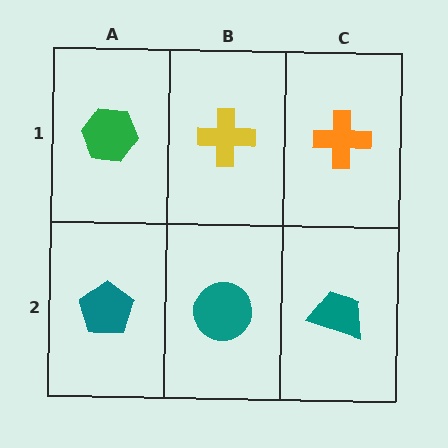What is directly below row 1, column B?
A teal circle.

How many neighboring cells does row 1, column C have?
2.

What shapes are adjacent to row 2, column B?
A yellow cross (row 1, column B), a teal pentagon (row 2, column A), a teal trapezoid (row 2, column C).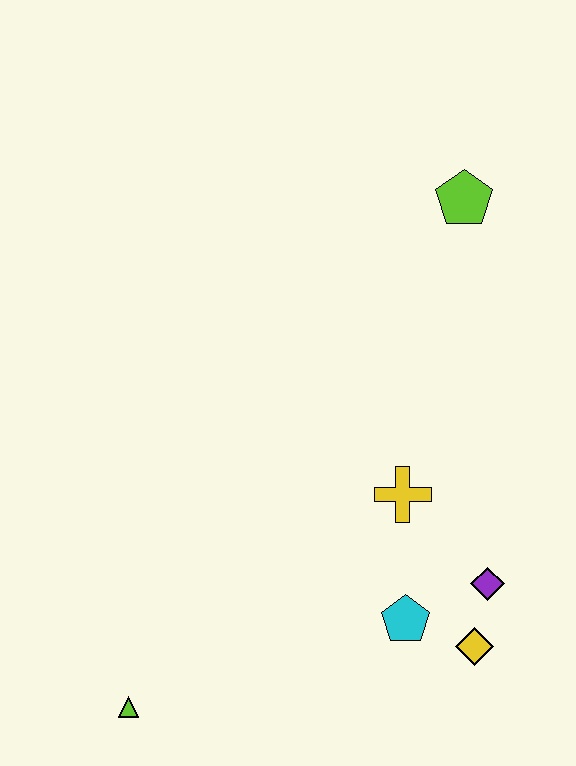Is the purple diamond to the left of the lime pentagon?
No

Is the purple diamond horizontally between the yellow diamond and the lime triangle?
No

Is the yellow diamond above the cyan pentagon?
No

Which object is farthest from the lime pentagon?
The lime triangle is farthest from the lime pentagon.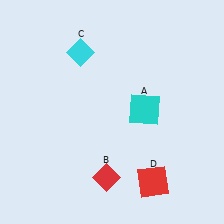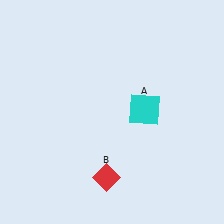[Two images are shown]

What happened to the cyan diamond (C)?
The cyan diamond (C) was removed in Image 2. It was in the top-left area of Image 1.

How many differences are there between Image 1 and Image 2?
There are 2 differences between the two images.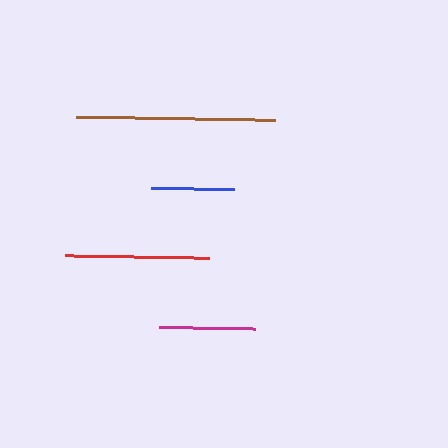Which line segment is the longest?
The brown line is the longest at approximately 200 pixels.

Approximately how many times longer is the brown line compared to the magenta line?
The brown line is approximately 2.1 times the length of the magenta line.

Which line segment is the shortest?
The blue line is the shortest at approximately 84 pixels.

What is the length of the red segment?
The red segment is approximately 143 pixels long.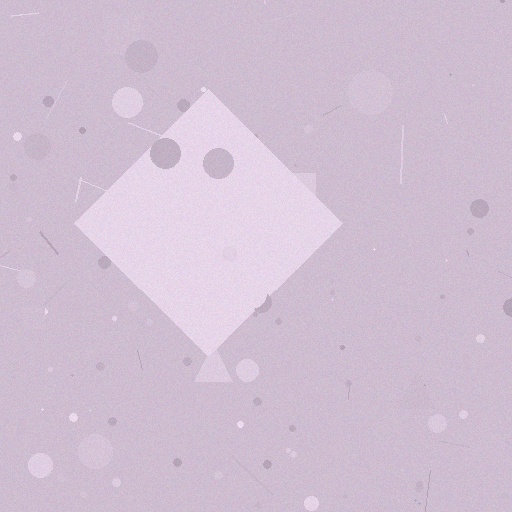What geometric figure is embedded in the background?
A diamond is embedded in the background.